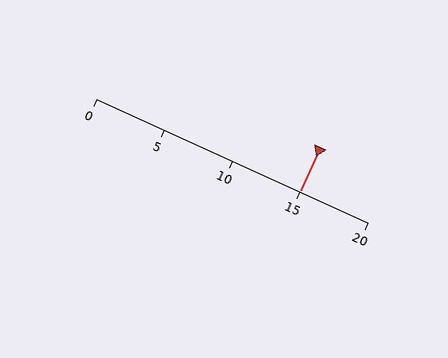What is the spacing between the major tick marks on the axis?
The major ticks are spaced 5 apart.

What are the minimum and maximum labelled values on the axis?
The axis runs from 0 to 20.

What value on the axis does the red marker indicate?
The marker indicates approximately 15.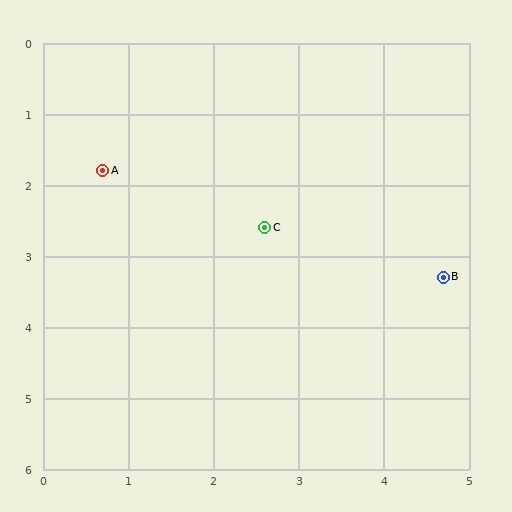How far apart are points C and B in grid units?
Points C and B are about 2.2 grid units apart.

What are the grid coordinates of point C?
Point C is at approximately (2.6, 2.6).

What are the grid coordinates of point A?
Point A is at approximately (0.7, 1.8).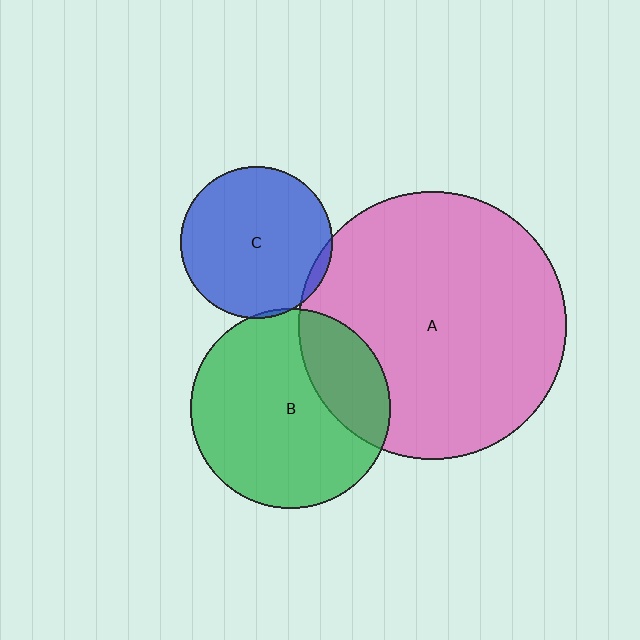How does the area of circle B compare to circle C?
Approximately 1.7 times.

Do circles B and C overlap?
Yes.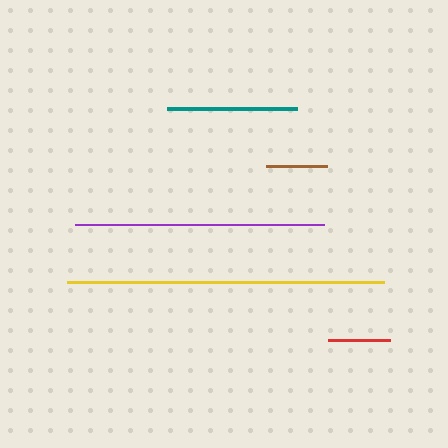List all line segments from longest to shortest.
From longest to shortest: yellow, purple, teal, red, brown.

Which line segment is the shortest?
The brown line is the shortest at approximately 61 pixels.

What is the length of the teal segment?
The teal segment is approximately 130 pixels long.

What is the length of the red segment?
The red segment is approximately 62 pixels long.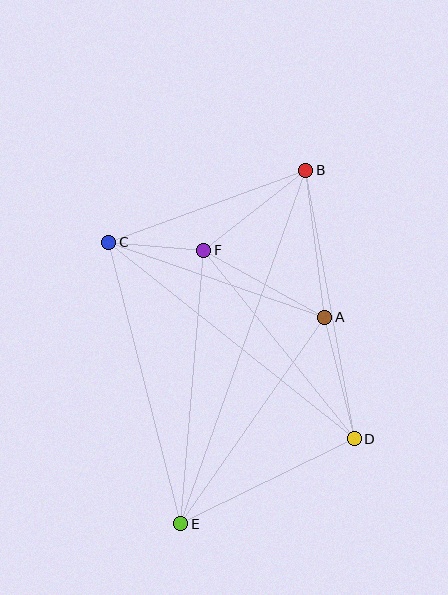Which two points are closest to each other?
Points C and F are closest to each other.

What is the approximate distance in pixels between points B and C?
The distance between B and C is approximately 210 pixels.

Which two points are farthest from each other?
Points B and E are farthest from each other.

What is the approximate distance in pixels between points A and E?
The distance between A and E is approximately 252 pixels.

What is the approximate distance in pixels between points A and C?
The distance between A and C is approximately 229 pixels.